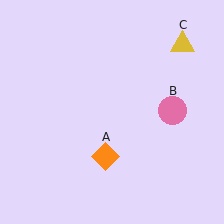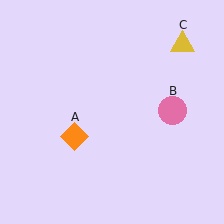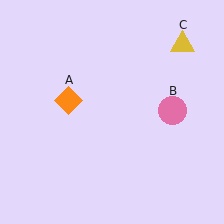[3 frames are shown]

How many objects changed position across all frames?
1 object changed position: orange diamond (object A).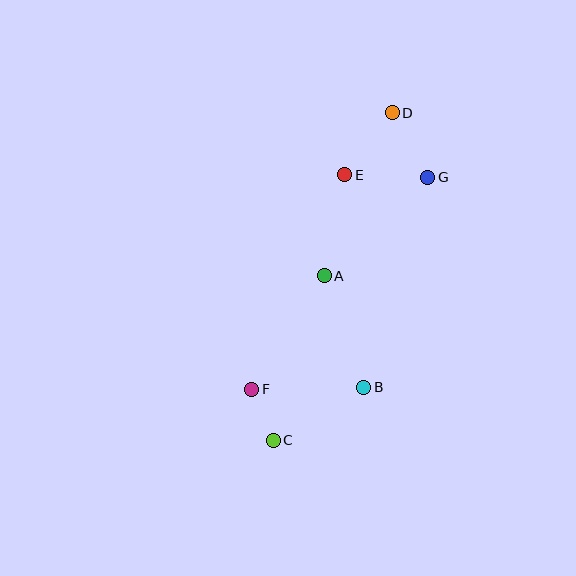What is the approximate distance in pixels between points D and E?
The distance between D and E is approximately 78 pixels.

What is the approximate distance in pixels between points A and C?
The distance between A and C is approximately 172 pixels.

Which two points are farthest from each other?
Points C and D are farthest from each other.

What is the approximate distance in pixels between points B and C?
The distance between B and C is approximately 105 pixels.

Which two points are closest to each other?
Points C and F are closest to each other.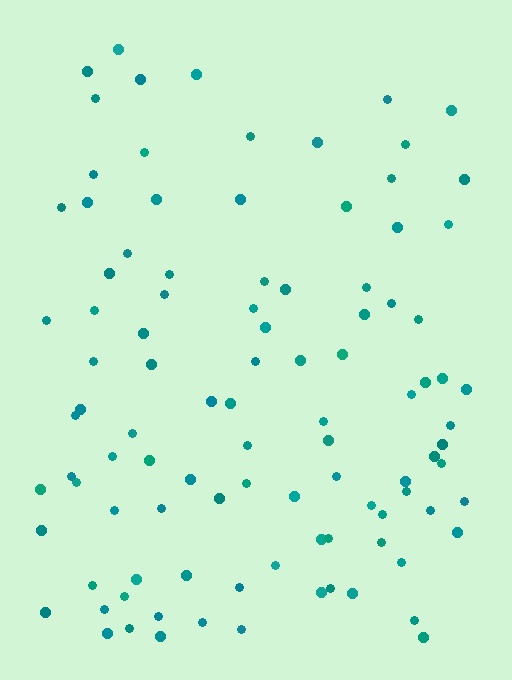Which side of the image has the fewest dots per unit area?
The top.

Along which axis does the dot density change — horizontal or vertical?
Vertical.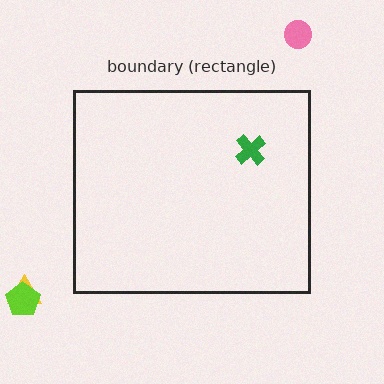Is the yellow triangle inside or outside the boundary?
Outside.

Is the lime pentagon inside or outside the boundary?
Outside.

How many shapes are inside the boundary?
1 inside, 3 outside.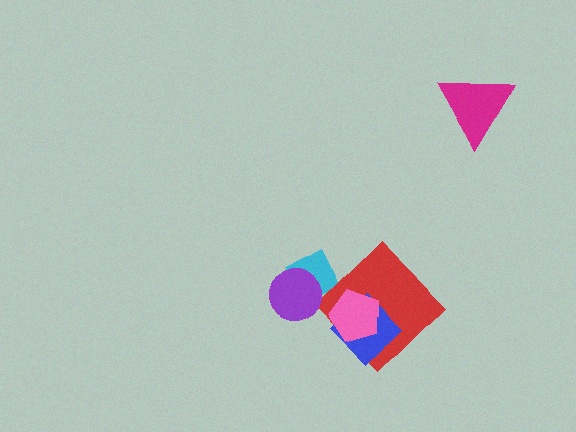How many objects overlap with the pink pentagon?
2 objects overlap with the pink pentagon.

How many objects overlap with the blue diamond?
2 objects overlap with the blue diamond.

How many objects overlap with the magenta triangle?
0 objects overlap with the magenta triangle.